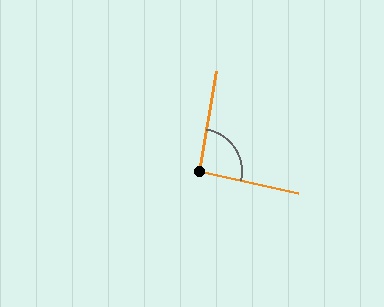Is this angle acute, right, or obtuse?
It is approximately a right angle.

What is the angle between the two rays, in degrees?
Approximately 93 degrees.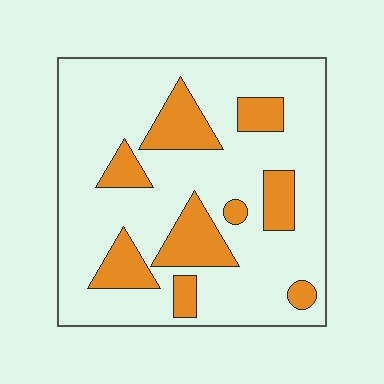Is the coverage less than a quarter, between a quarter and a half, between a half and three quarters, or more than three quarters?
Less than a quarter.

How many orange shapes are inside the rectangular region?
9.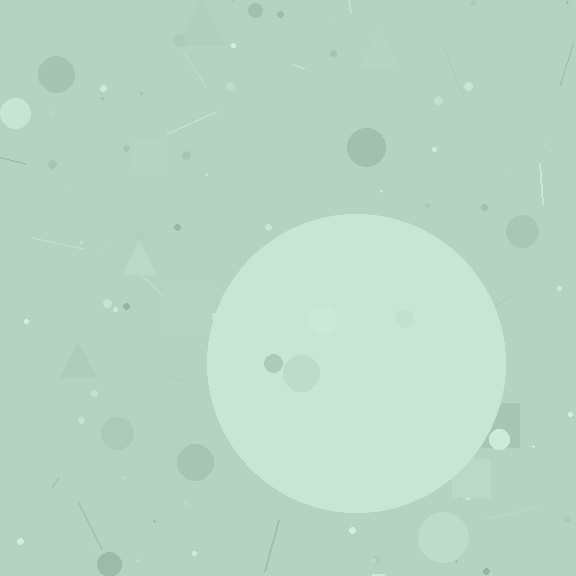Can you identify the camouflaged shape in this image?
The camouflaged shape is a circle.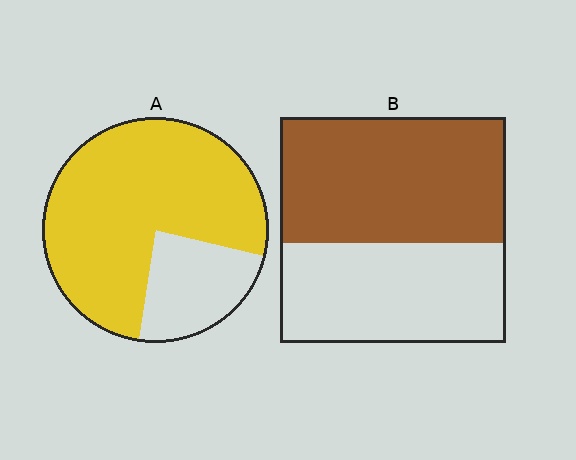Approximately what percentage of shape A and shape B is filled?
A is approximately 75% and B is approximately 55%.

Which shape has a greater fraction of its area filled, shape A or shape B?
Shape A.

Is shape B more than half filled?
Yes.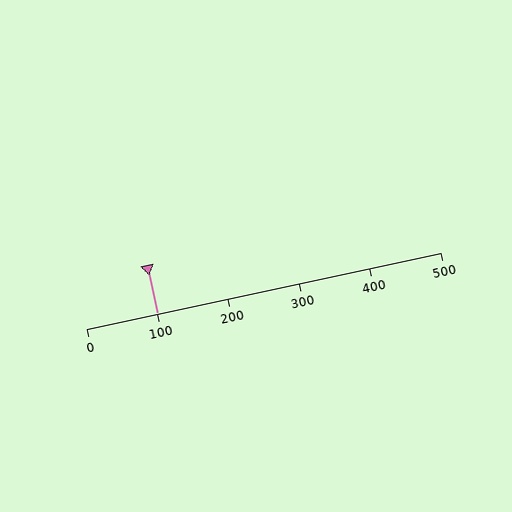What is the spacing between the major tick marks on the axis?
The major ticks are spaced 100 apart.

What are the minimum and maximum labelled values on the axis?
The axis runs from 0 to 500.